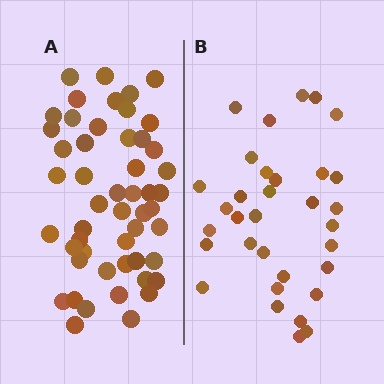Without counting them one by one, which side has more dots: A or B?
Region A (the left region) has more dots.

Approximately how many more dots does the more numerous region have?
Region A has approximately 20 more dots than region B.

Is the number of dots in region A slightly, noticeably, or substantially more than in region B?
Region A has substantially more. The ratio is roughly 1.5 to 1.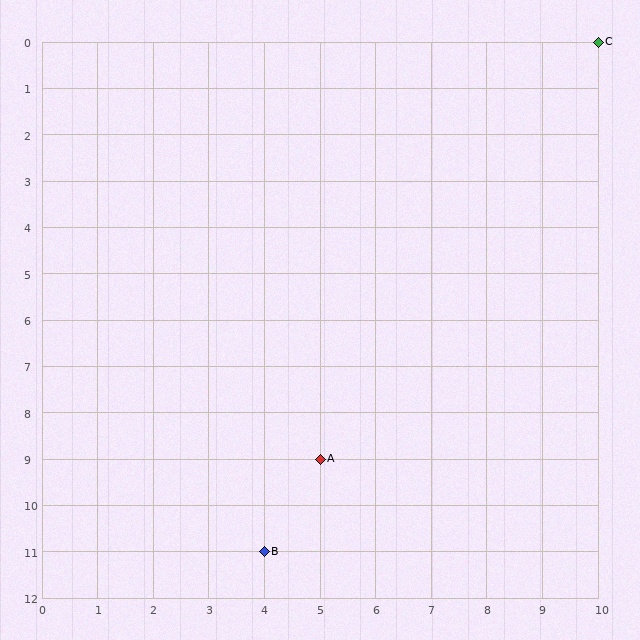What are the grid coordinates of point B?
Point B is at grid coordinates (4, 11).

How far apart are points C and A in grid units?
Points C and A are 5 columns and 9 rows apart (about 10.3 grid units diagonally).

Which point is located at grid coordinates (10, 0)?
Point C is at (10, 0).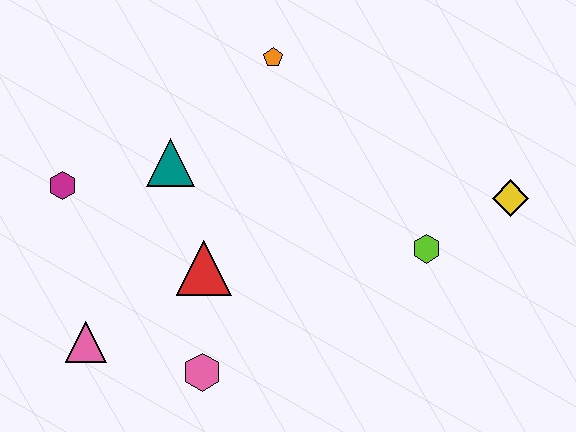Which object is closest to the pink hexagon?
The red triangle is closest to the pink hexagon.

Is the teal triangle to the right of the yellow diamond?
No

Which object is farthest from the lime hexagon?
The magenta hexagon is farthest from the lime hexagon.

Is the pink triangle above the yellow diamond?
No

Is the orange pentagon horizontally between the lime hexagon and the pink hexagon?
Yes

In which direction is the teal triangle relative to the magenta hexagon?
The teal triangle is to the right of the magenta hexagon.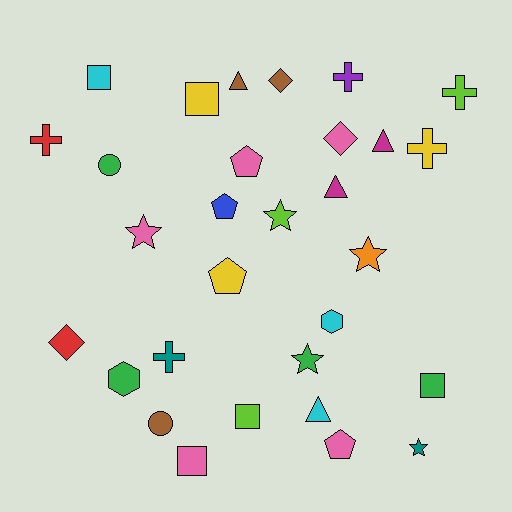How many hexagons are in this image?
There are 2 hexagons.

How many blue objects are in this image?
There is 1 blue object.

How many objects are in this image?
There are 30 objects.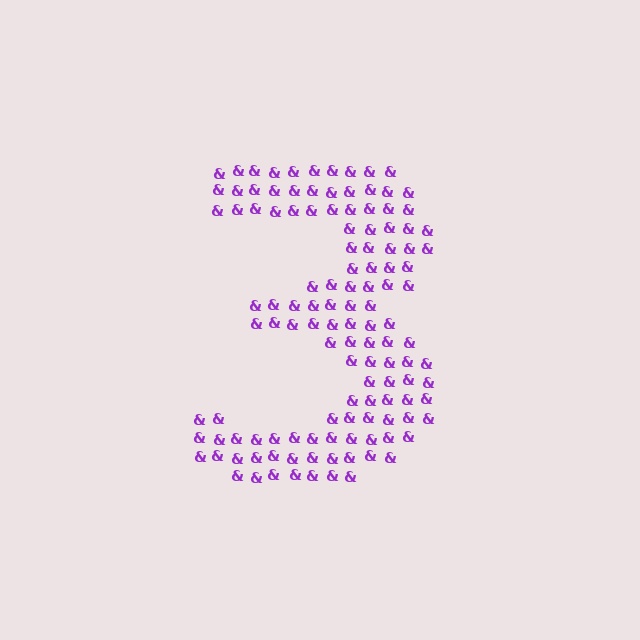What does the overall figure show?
The overall figure shows the digit 3.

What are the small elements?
The small elements are ampersands.